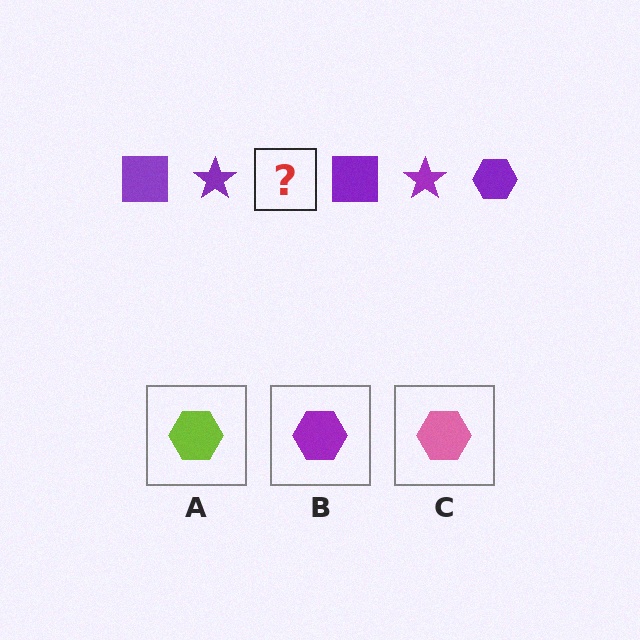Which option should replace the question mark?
Option B.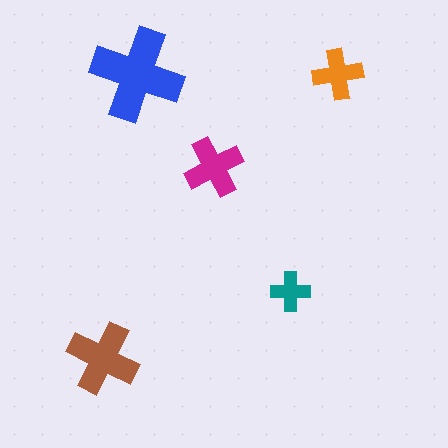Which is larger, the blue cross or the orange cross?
The blue one.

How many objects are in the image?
There are 5 objects in the image.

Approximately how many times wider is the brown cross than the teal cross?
About 2 times wider.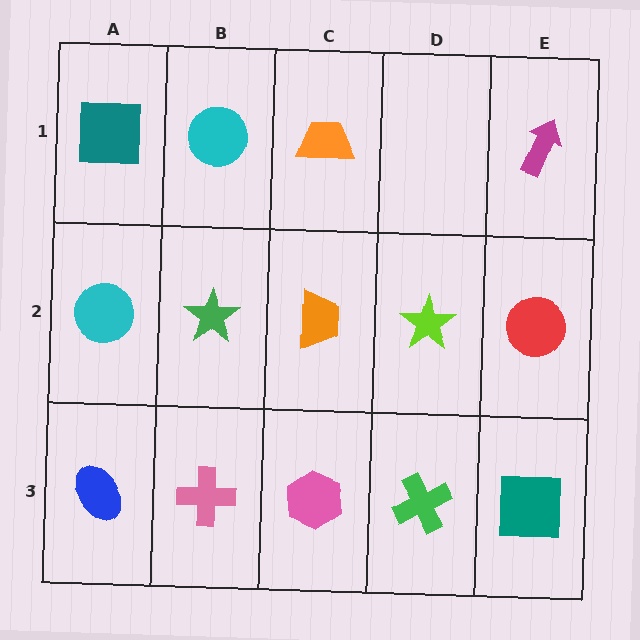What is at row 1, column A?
A teal square.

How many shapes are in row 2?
5 shapes.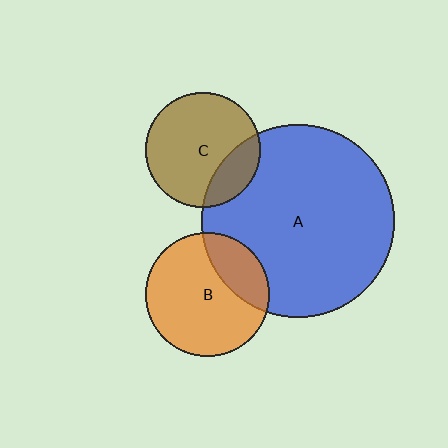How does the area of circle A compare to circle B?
Approximately 2.4 times.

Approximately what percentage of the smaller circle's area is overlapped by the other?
Approximately 20%.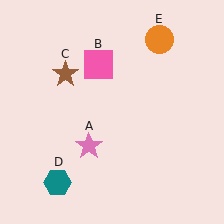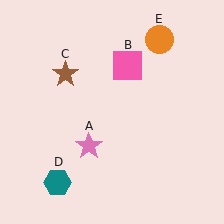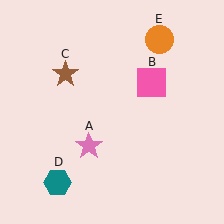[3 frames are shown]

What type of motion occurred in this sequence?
The pink square (object B) rotated clockwise around the center of the scene.